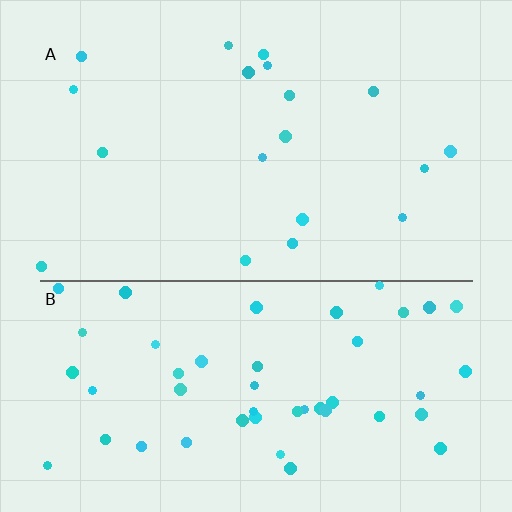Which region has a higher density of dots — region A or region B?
B (the bottom).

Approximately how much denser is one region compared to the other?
Approximately 2.6× — region B over region A.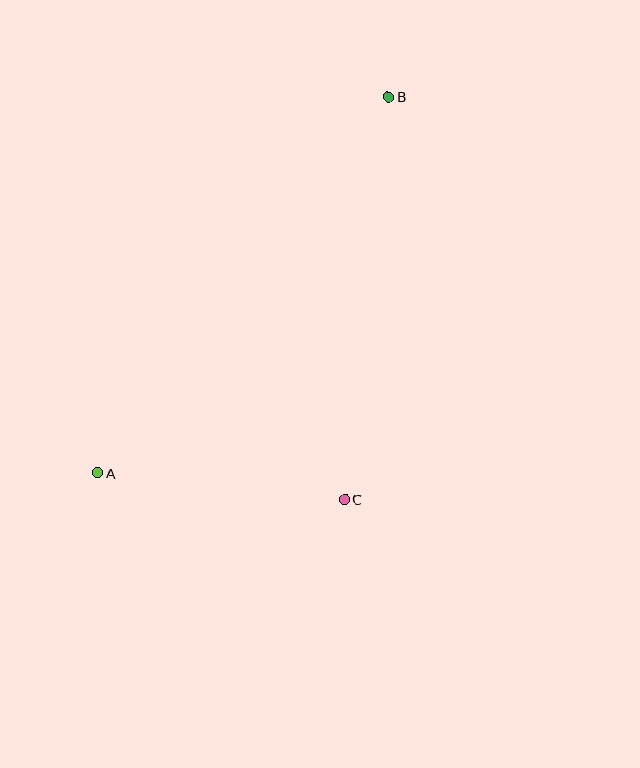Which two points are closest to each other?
Points A and C are closest to each other.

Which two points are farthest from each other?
Points A and B are farthest from each other.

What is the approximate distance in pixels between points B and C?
The distance between B and C is approximately 405 pixels.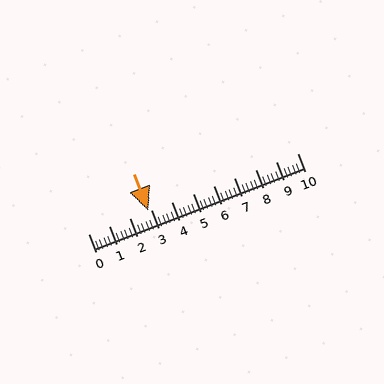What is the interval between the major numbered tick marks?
The major tick marks are spaced 1 units apart.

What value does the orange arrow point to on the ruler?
The orange arrow points to approximately 2.9.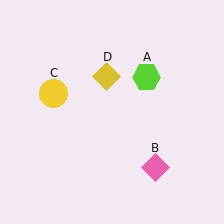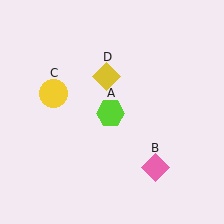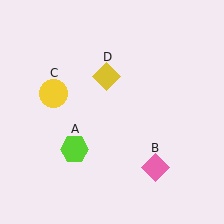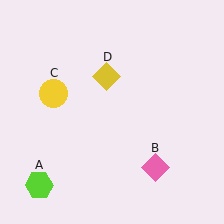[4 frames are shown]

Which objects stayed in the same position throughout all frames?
Pink diamond (object B) and yellow circle (object C) and yellow diamond (object D) remained stationary.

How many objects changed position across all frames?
1 object changed position: lime hexagon (object A).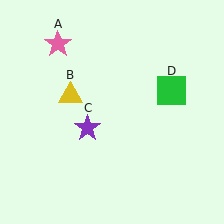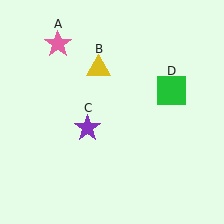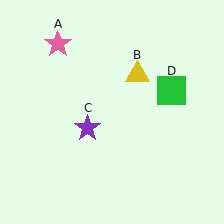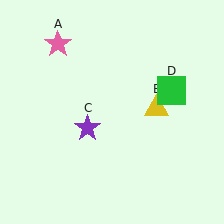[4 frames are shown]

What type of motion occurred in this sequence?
The yellow triangle (object B) rotated clockwise around the center of the scene.